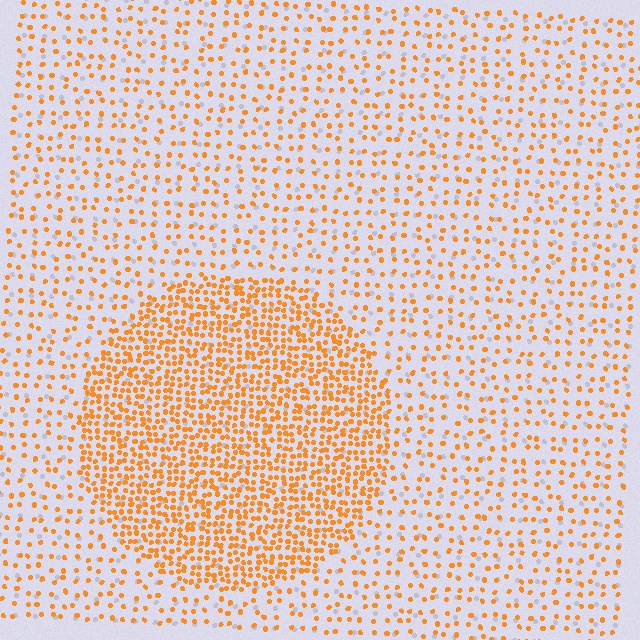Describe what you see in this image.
The image contains small orange elements arranged at two different densities. A circle-shaped region is visible where the elements are more densely packed than the surrounding area.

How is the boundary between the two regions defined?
The boundary is defined by a change in element density (approximately 2.8x ratio). All elements are the same color, size, and shape.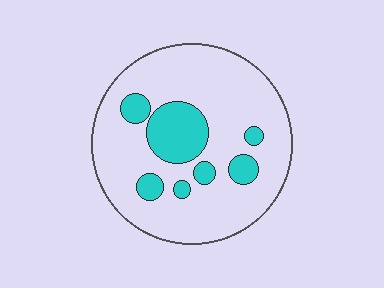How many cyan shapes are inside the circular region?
7.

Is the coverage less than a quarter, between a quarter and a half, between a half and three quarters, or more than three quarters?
Less than a quarter.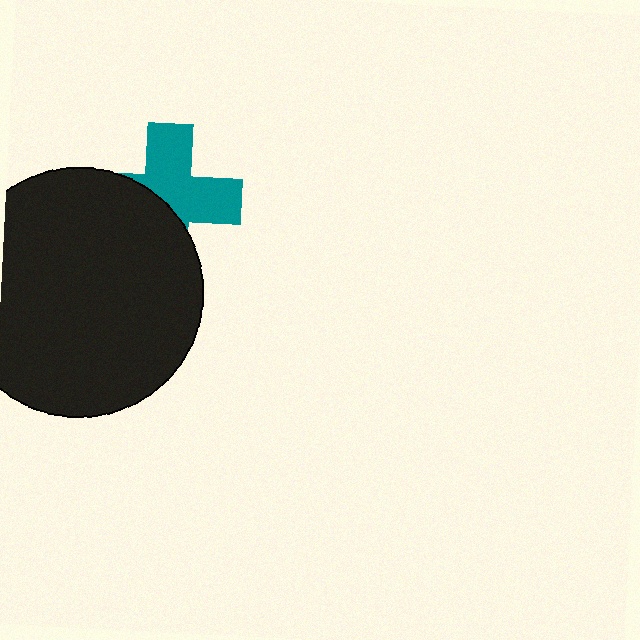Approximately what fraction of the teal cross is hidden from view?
Roughly 47% of the teal cross is hidden behind the black circle.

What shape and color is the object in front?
The object in front is a black circle.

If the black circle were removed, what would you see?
You would see the complete teal cross.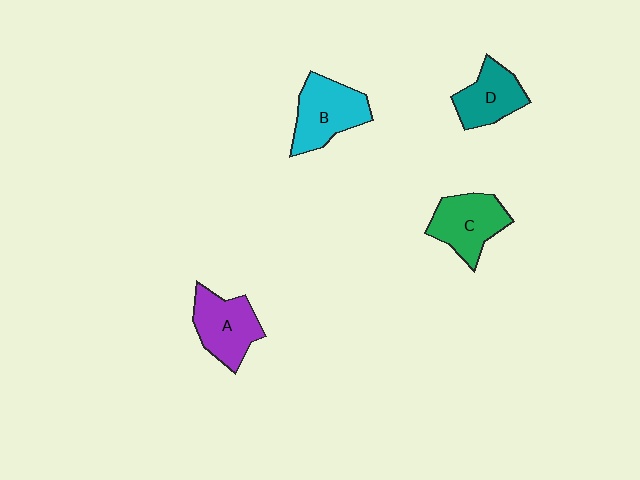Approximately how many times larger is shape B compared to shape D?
Approximately 1.3 times.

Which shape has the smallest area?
Shape D (teal).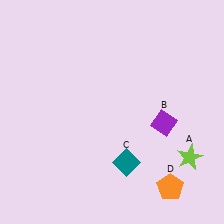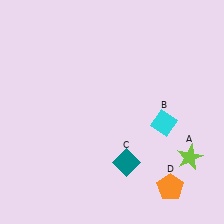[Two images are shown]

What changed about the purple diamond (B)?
In Image 1, B is purple. In Image 2, it changed to cyan.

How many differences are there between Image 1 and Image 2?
There is 1 difference between the two images.